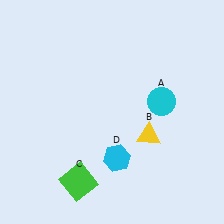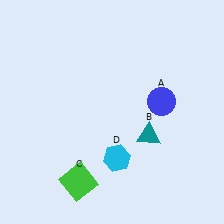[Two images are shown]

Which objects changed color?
A changed from cyan to blue. B changed from yellow to teal.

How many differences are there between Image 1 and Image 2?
There are 2 differences between the two images.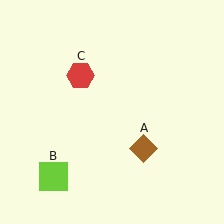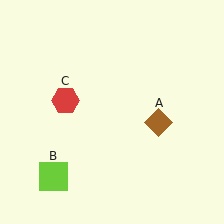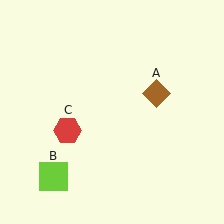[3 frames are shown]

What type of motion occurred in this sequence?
The brown diamond (object A), red hexagon (object C) rotated counterclockwise around the center of the scene.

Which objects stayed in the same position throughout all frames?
Lime square (object B) remained stationary.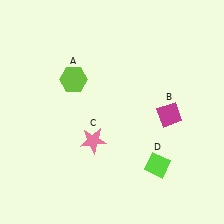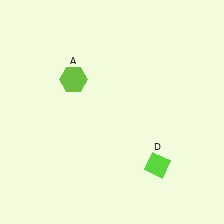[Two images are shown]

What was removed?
The magenta diamond (B), the pink star (C) were removed in Image 2.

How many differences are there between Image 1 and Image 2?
There are 2 differences between the two images.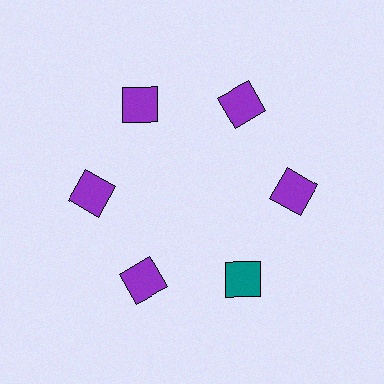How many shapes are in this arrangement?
There are 6 shapes arranged in a ring pattern.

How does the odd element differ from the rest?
It has a different color: teal instead of purple.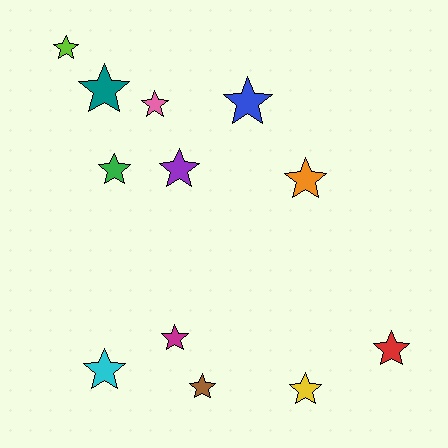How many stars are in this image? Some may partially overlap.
There are 12 stars.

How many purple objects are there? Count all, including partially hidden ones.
There is 1 purple object.